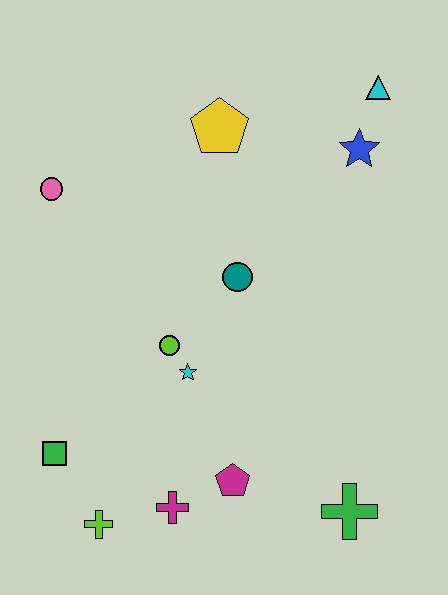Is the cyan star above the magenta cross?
Yes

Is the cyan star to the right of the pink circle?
Yes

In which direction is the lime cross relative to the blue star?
The lime cross is below the blue star.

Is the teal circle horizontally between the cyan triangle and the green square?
Yes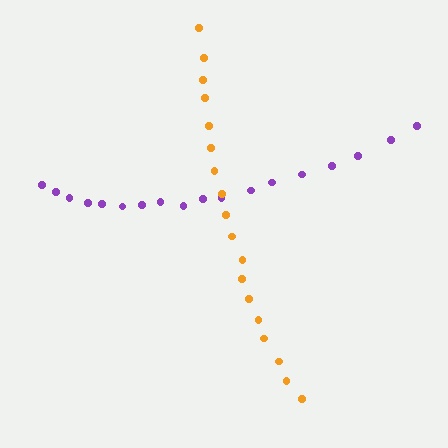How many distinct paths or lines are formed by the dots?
There are 2 distinct paths.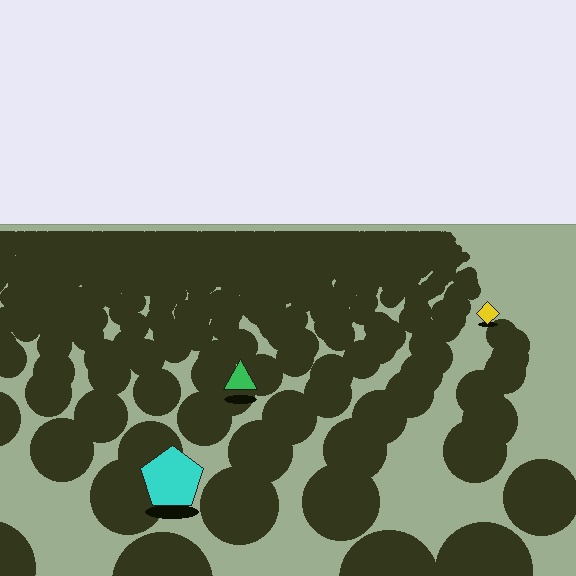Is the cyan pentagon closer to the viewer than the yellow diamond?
Yes. The cyan pentagon is closer — you can tell from the texture gradient: the ground texture is coarser near it.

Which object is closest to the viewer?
The cyan pentagon is closest. The texture marks near it are larger and more spread out.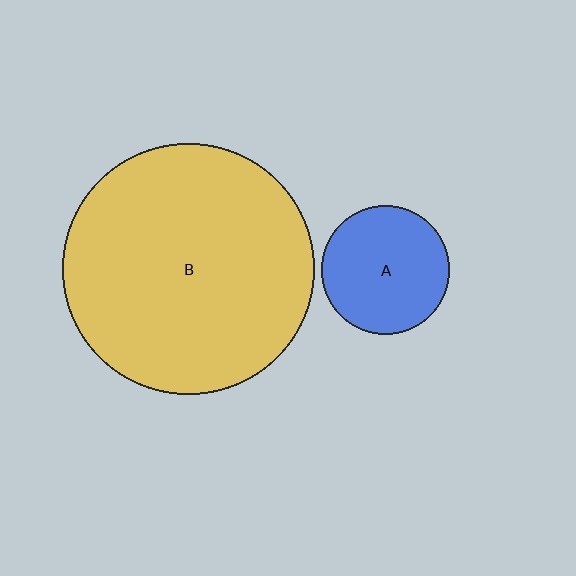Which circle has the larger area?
Circle B (yellow).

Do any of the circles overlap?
No, none of the circles overlap.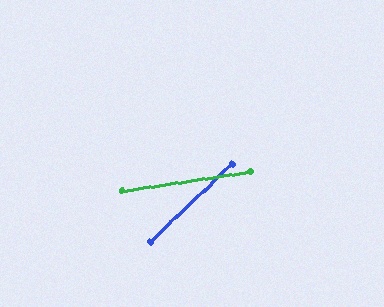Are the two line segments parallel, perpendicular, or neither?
Neither parallel nor perpendicular — they differ by about 35°.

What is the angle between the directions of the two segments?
Approximately 35 degrees.